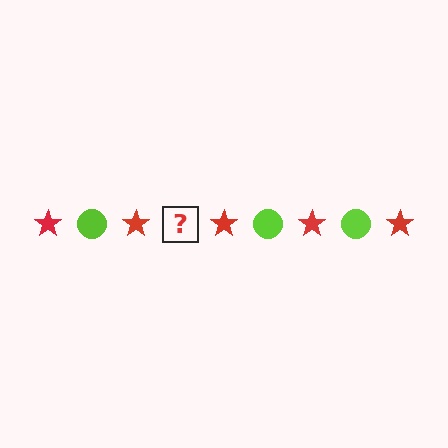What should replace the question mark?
The question mark should be replaced with a lime circle.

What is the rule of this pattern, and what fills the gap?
The rule is that the pattern alternates between red star and lime circle. The gap should be filled with a lime circle.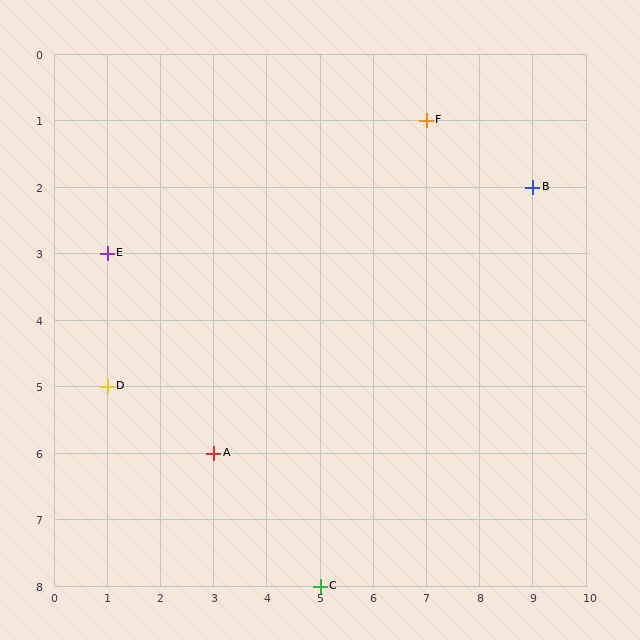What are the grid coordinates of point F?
Point F is at grid coordinates (7, 1).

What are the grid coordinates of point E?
Point E is at grid coordinates (1, 3).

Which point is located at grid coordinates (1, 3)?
Point E is at (1, 3).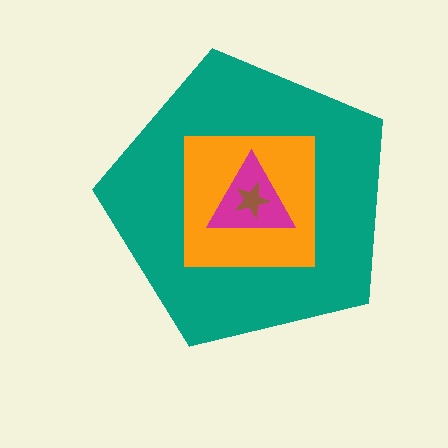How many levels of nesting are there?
4.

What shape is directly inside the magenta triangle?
The brown star.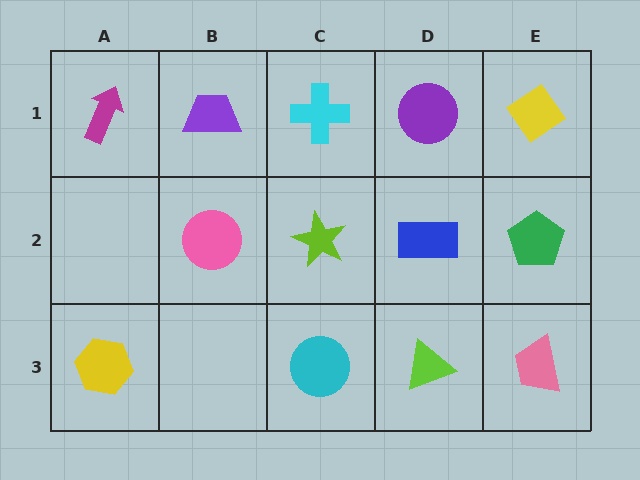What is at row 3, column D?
A lime triangle.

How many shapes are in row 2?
4 shapes.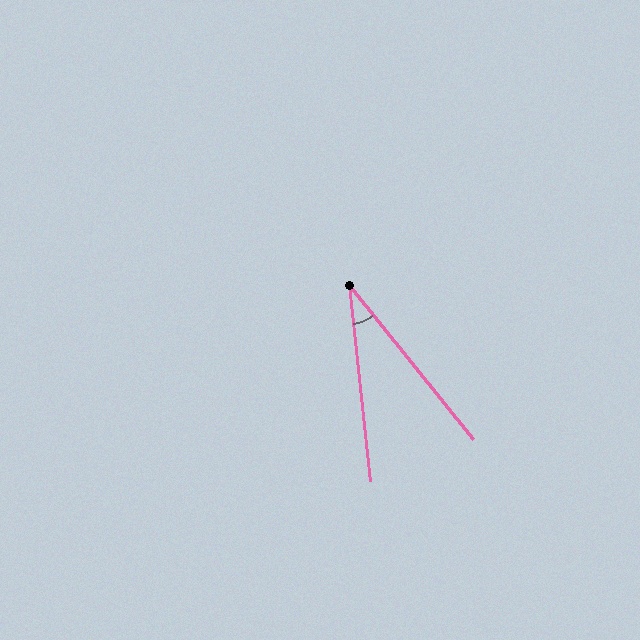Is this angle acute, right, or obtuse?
It is acute.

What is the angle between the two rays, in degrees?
Approximately 33 degrees.